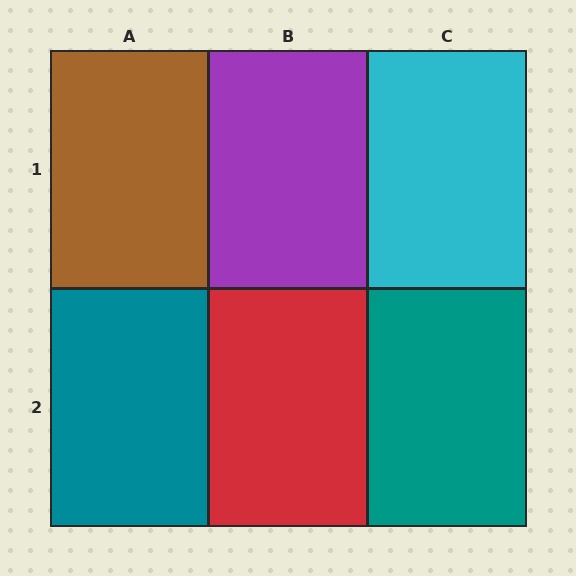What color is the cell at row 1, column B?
Purple.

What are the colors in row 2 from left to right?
Teal, red, teal.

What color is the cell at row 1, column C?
Cyan.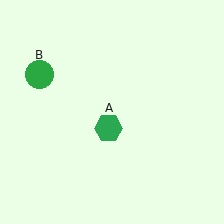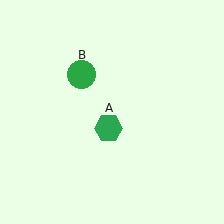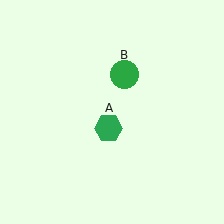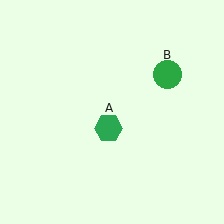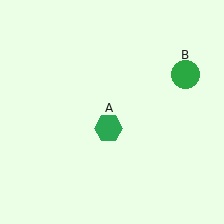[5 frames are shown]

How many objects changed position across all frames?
1 object changed position: green circle (object B).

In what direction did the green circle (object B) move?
The green circle (object B) moved right.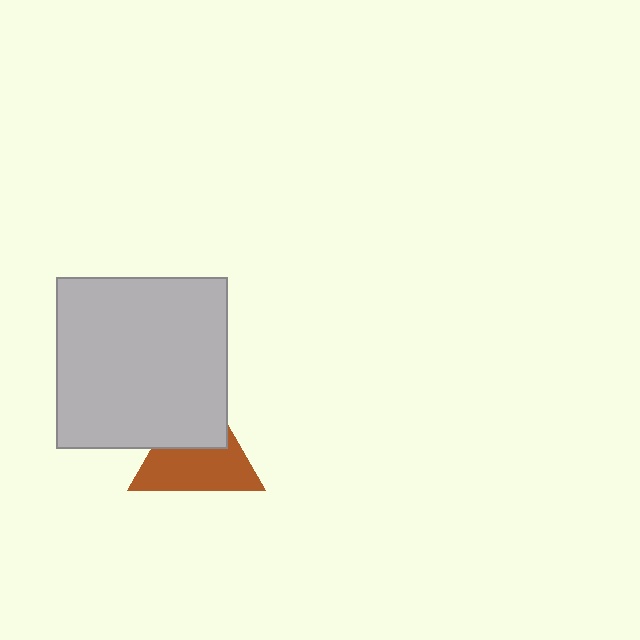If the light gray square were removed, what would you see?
You would see the complete brown triangle.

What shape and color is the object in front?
The object in front is a light gray square.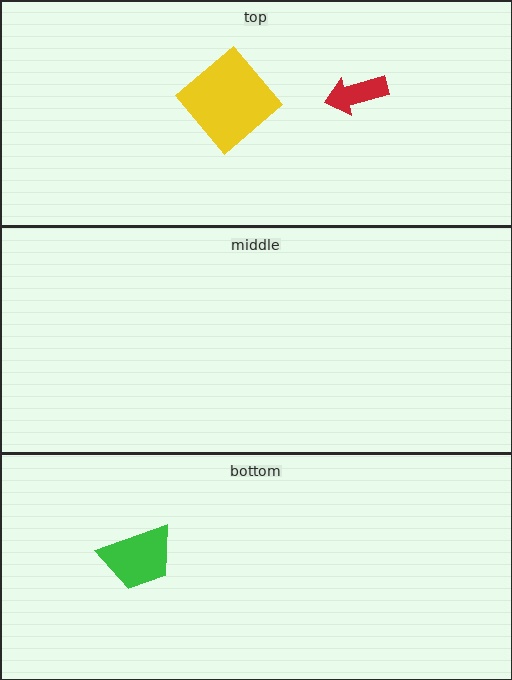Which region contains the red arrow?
The top region.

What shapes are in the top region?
The red arrow, the yellow diamond.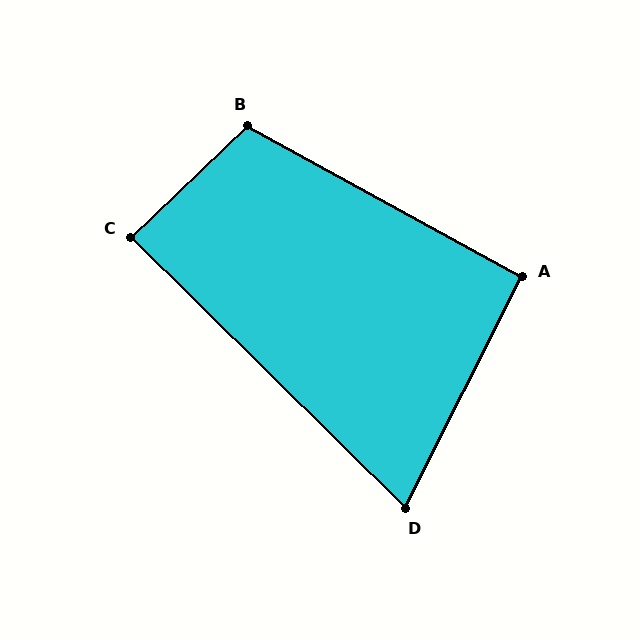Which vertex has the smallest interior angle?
D, at approximately 72 degrees.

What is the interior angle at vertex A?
Approximately 92 degrees (approximately right).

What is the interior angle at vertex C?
Approximately 88 degrees (approximately right).